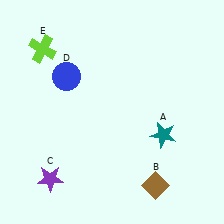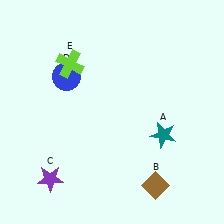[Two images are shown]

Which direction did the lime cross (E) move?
The lime cross (E) moved right.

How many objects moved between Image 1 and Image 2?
1 object moved between the two images.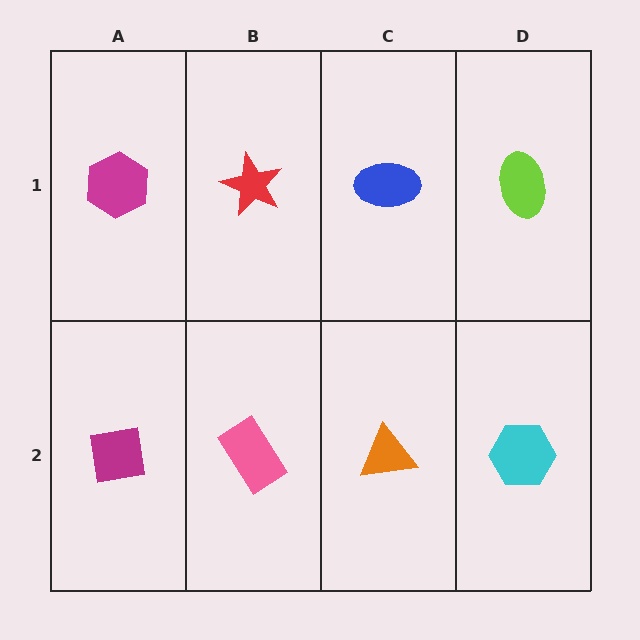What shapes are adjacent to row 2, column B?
A red star (row 1, column B), a magenta square (row 2, column A), an orange triangle (row 2, column C).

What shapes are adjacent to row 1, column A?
A magenta square (row 2, column A), a red star (row 1, column B).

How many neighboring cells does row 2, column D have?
2.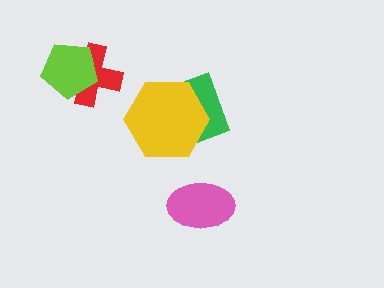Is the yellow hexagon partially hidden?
No, no other shape covers it.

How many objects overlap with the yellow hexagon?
1 object overlaps with the yellow hexagon.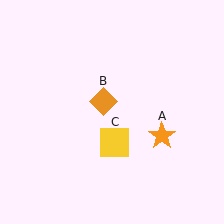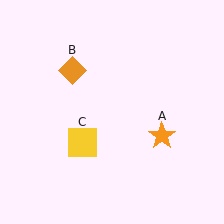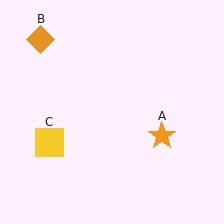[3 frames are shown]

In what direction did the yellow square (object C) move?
The yellow square (object C) moved left.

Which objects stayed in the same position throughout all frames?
Orange star (object A) remained stationary.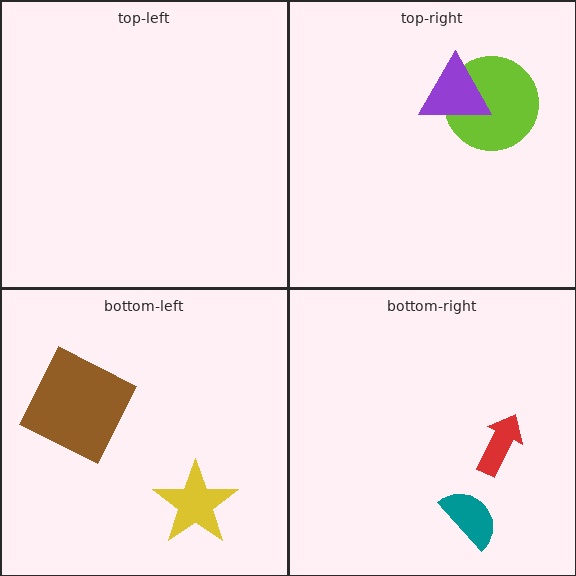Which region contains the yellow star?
The bottom-left region.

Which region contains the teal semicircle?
The bottom-right region.